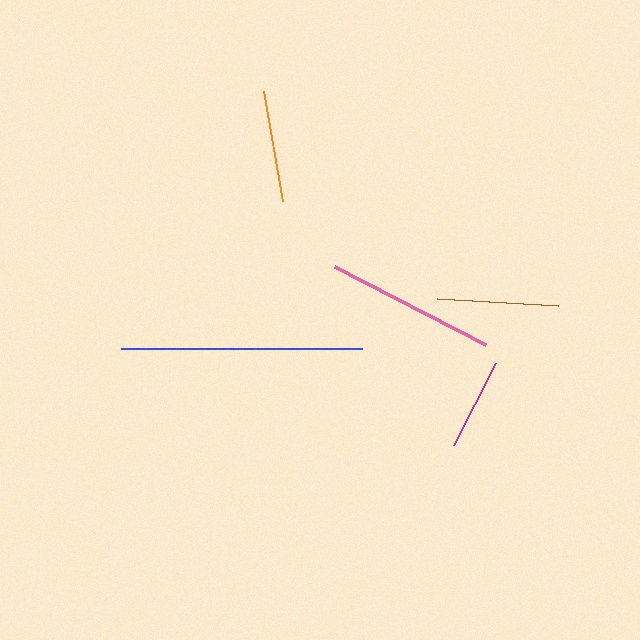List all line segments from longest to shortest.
From longest to shortest: blue, pink, brown, orange, magenta.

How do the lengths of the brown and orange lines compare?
The brown and orange lines are approximately the same length.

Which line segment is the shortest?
The magenta line is the shortest at approximately 92 pixels.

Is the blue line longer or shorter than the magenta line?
The blue line is longer than the magenta line.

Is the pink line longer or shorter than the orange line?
The pink line is longer than the orange line.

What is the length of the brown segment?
The brown segment is approximately 121 pixels long.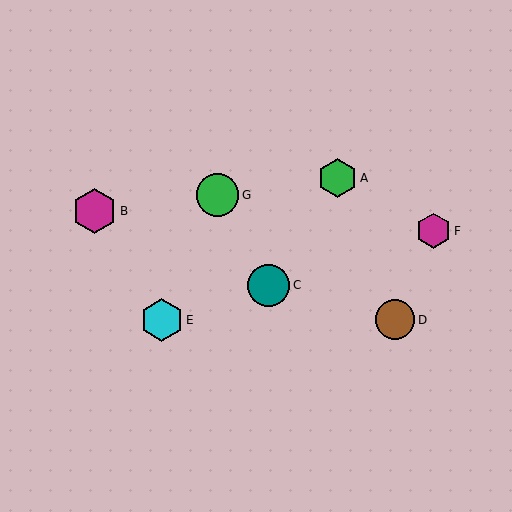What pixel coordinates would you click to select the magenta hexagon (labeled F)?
Click at (434, 231) to select the magenta hexagon F.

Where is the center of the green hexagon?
The center of the green hexagon is at (337, 178).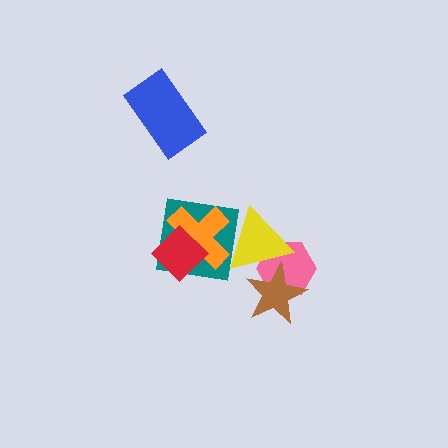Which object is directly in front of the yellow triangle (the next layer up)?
The teal square is directly in front of the yellow triangle.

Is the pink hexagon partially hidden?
Yes, it is partially covered by another shape.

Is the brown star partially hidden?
No, no other shape covers it.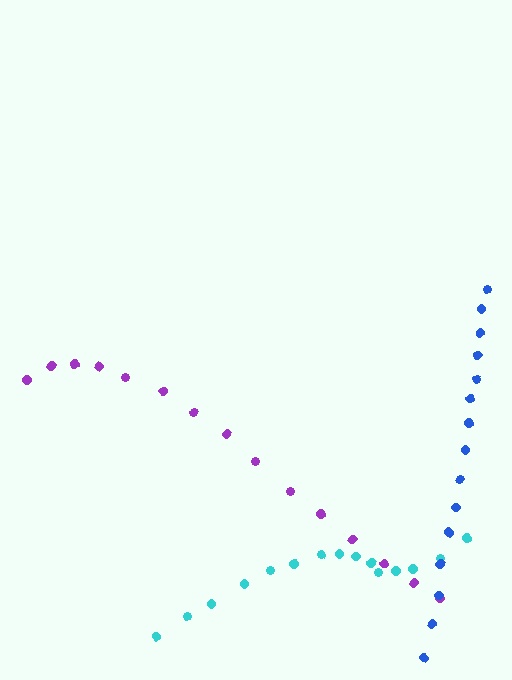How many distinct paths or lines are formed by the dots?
There are 3 distinct paths.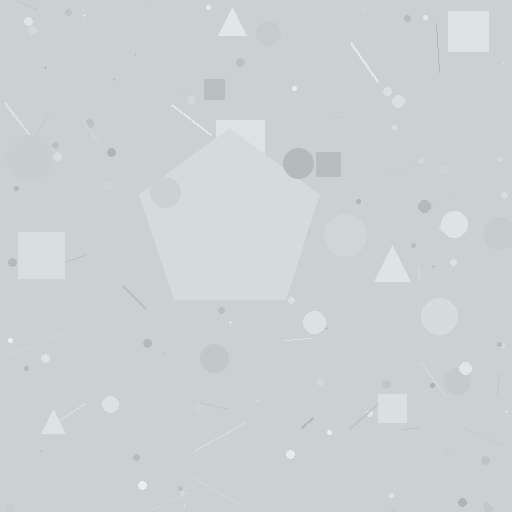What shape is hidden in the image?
A pentagon is hidden in the image.